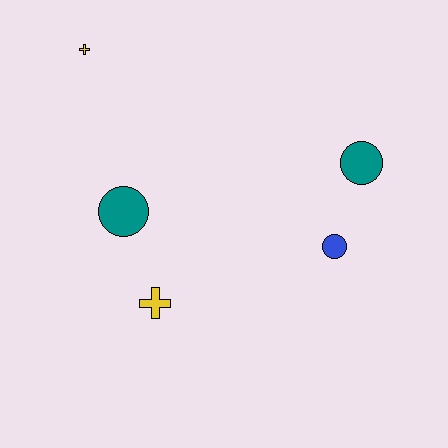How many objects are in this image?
There are 5 objects.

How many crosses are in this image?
There are 2 crosses.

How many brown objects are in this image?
There are no brown objects.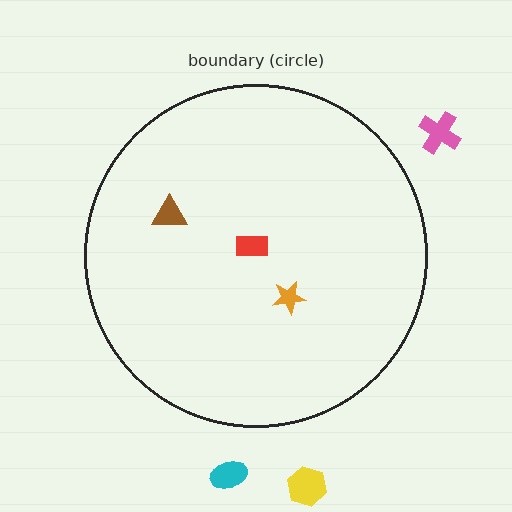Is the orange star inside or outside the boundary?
Inside.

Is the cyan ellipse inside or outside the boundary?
Outside.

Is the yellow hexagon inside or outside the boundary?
Outside.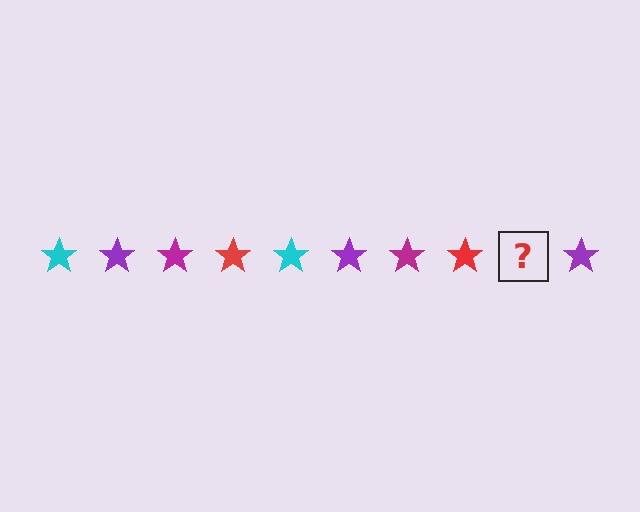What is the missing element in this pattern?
The missing element is a cyan star.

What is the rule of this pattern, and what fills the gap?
The rule is that the pattern cycles through cyan, purple, magenta, red stars. The gap should be filled with a cyan star.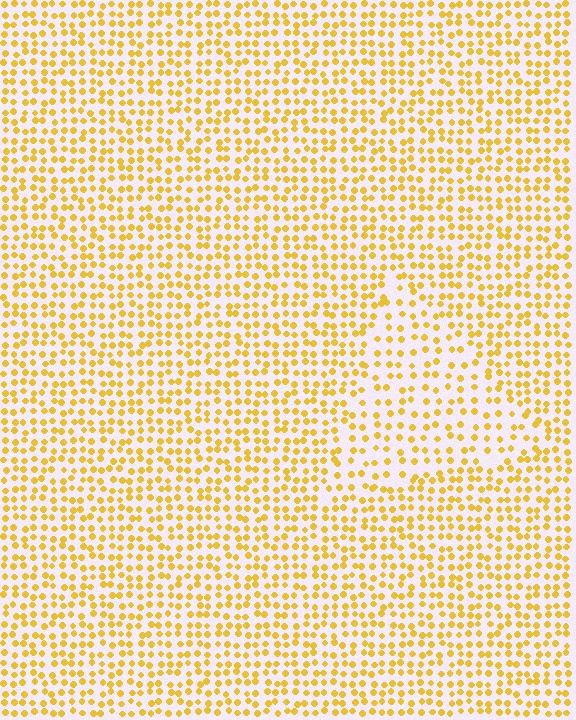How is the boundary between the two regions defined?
The boundary is defined by a change in element density (approximately 1.6x ratio). All elements are the same color, size, and shape.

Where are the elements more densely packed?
The elements are more densely packed outside the triangle boundary.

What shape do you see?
I see a triangle.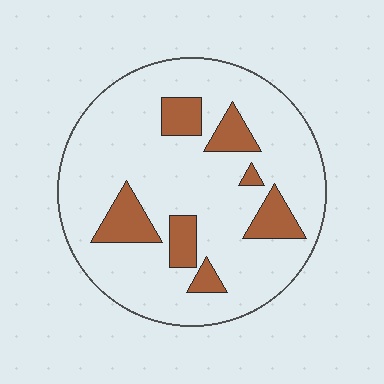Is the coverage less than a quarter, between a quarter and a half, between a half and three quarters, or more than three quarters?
Less than a quarter.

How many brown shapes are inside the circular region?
7.